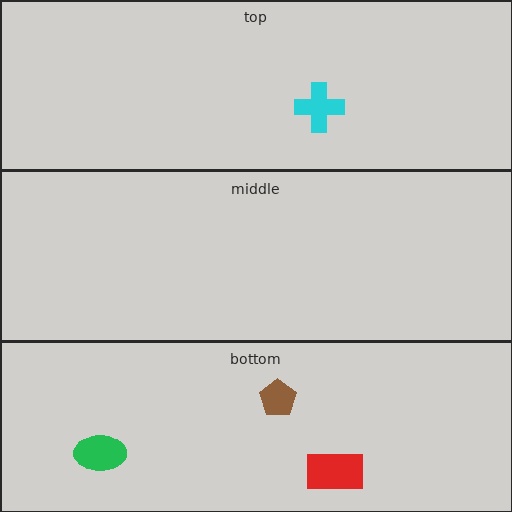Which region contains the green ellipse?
The bottom region.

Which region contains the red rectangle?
The bottom region.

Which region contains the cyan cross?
The top region.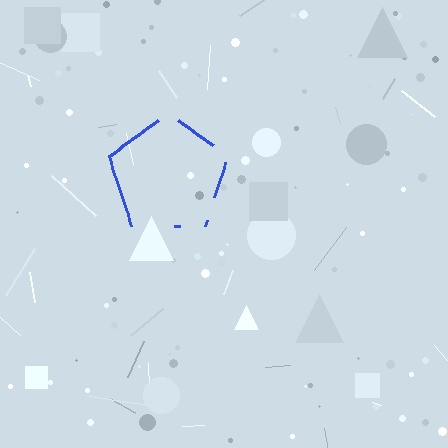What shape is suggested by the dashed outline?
The dashed outline suggests a pentagon.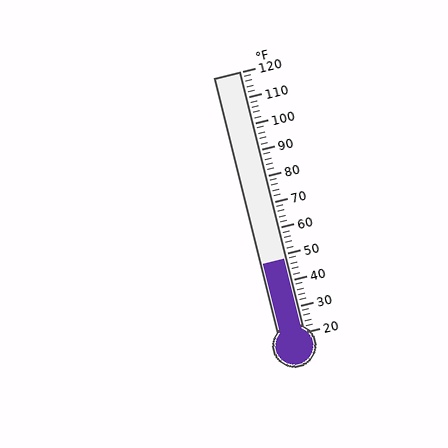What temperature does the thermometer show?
The thermometer shows approximately 48°F.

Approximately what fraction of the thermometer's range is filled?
The thermometer is filled to approximately 30% of its range.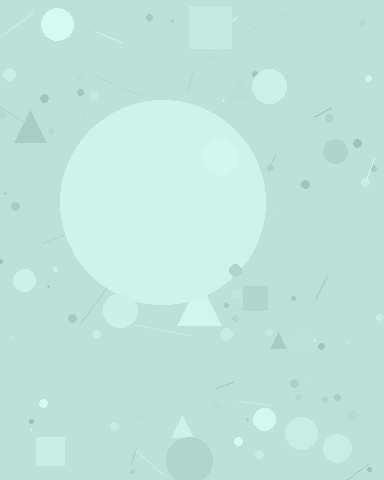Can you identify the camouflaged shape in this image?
The camouflaged shape is a circle.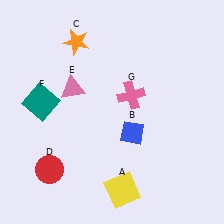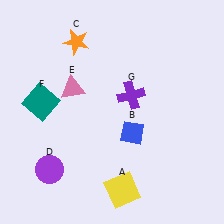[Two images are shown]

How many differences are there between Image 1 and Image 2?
There are 2 differences between the two images.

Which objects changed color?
D changed from red to purple. G changed from pink to purple.